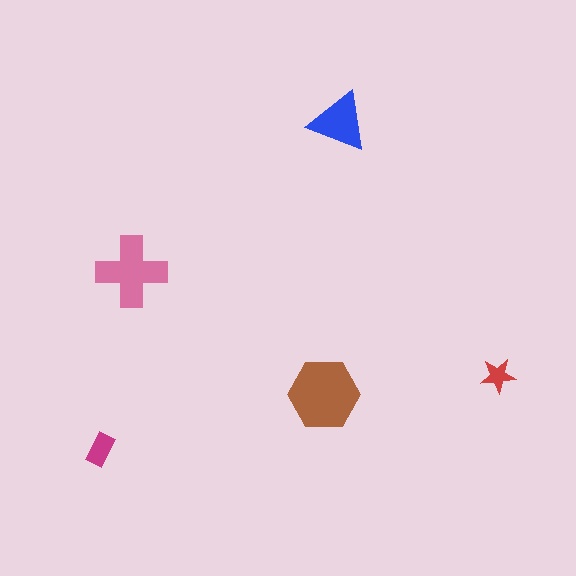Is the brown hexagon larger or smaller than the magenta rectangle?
Larger.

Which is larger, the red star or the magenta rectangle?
The magenta rectangle.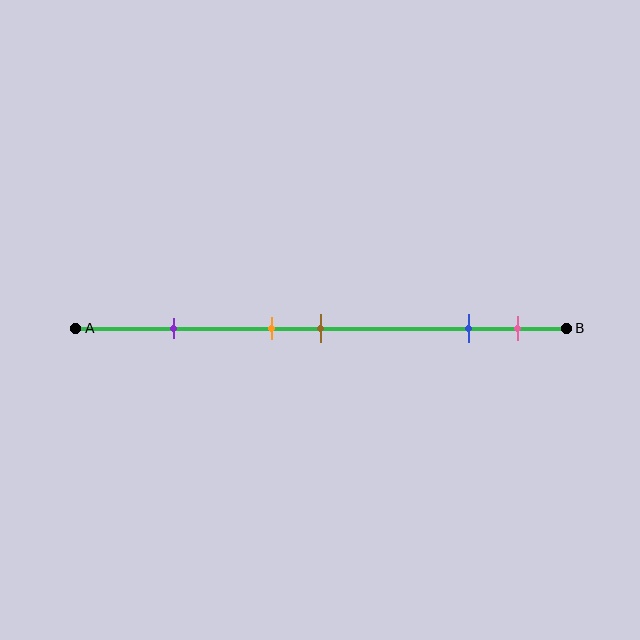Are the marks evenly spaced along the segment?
No, the marks are not evenly spaced.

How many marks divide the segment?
There are 5 marks dividing the segment.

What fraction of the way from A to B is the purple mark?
The purple mark is approximately 20% (0.2) of the way from A to B.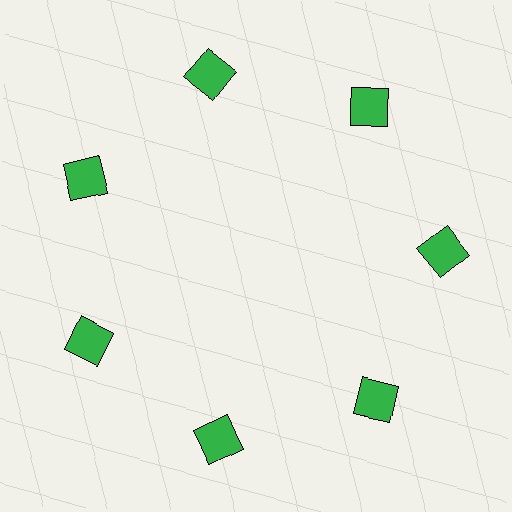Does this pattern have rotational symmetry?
Yes, this pattern has 7-fold rotational symmetry. It looks the same after rotating 51 degrees around the center.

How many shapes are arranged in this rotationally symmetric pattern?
There are 7 shapes, arranged in 7 groups of 1.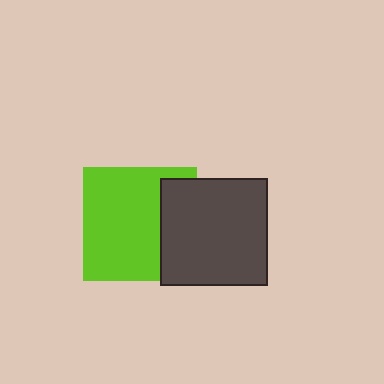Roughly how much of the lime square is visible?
Most of it is visible (roughly 70%).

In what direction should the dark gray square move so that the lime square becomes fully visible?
The dark gray square should move right. That is the shortest direction to clear the overlap and leave the lime square fully visible.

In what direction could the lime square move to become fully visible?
The lime square could move left. That would shift it out from behind the dark gray square entirely.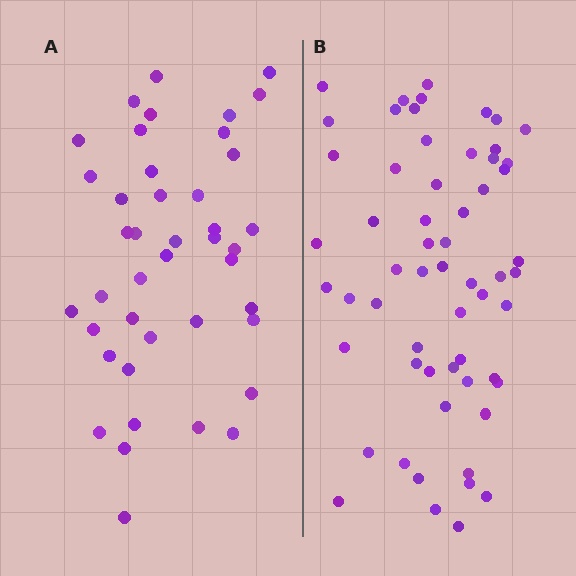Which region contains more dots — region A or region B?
Region B (the right region) has more dots.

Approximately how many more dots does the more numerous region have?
Region B has approximately 15 more dots than region A.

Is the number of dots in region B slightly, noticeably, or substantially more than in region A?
Region B has noticeably more, but not dramatically so. The ratio is roughly 1.4 to 1.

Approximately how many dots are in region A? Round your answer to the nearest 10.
About 40 dots. (The exact count is 42, which rounds to 40.)